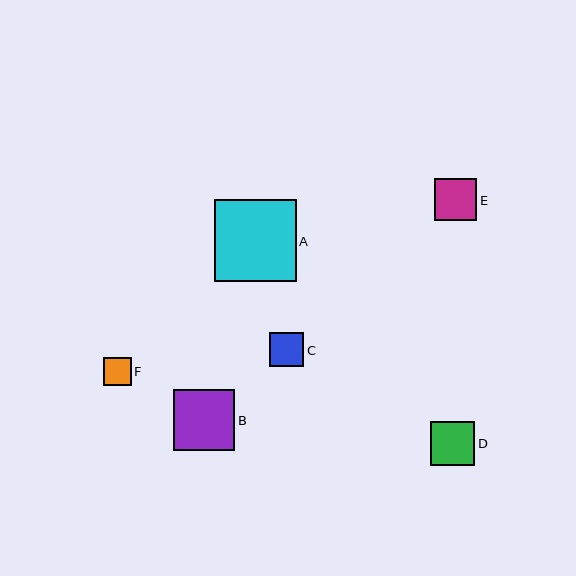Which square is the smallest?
Square F is the smallest with a size of approximately 28 pixels.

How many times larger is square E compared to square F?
Square E is approximately 1.5 times the size of square F.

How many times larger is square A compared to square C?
Square A is approximately 2.4 times the size of square C.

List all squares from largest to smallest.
From largest to smallest: A, B, D, E, C, F.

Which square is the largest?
Square A is the largest with a size of approximately 82 pixels.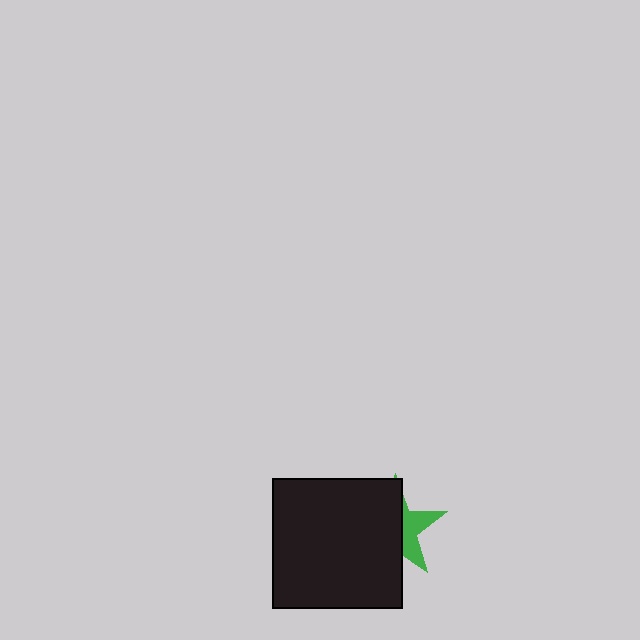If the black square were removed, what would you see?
You would see the complete green star.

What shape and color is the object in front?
The object in front is a black square.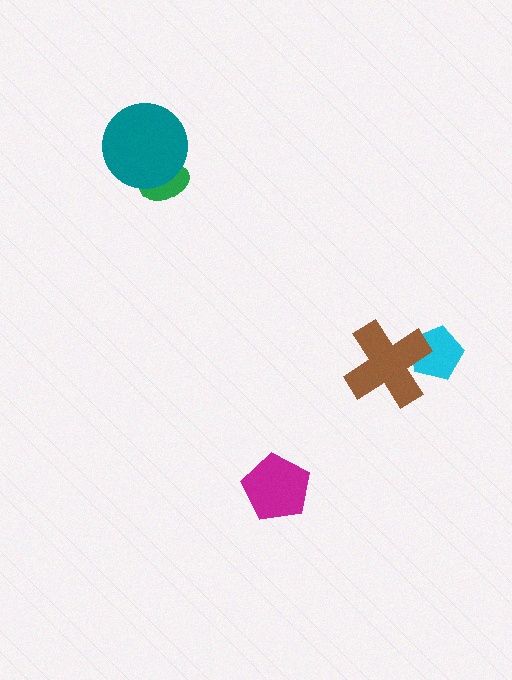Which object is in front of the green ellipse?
The teal circle is in front of the green ellipse.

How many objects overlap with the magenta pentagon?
0 objects overlap with the magenta pentagon.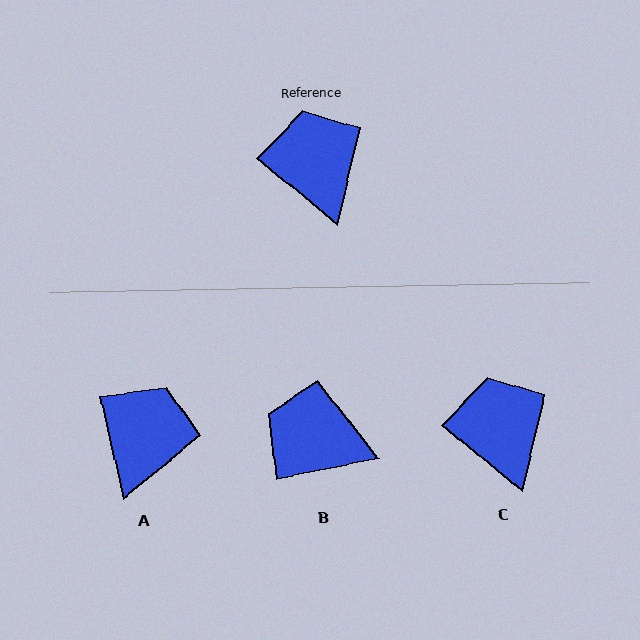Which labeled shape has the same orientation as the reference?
C.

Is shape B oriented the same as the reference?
No, it is off by about 51 degrees.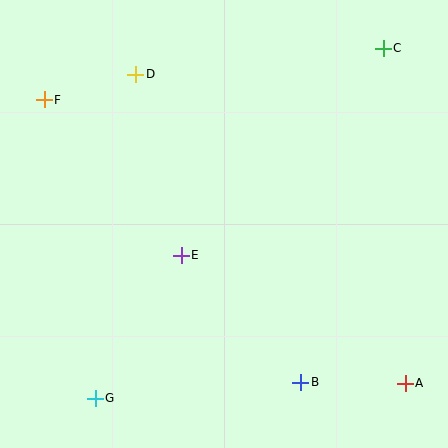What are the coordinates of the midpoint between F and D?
The midpoint between F and D is at (90, 87).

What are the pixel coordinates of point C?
Point C is at (383, 48).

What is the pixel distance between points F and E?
The distance between F and E is 207 pixels.